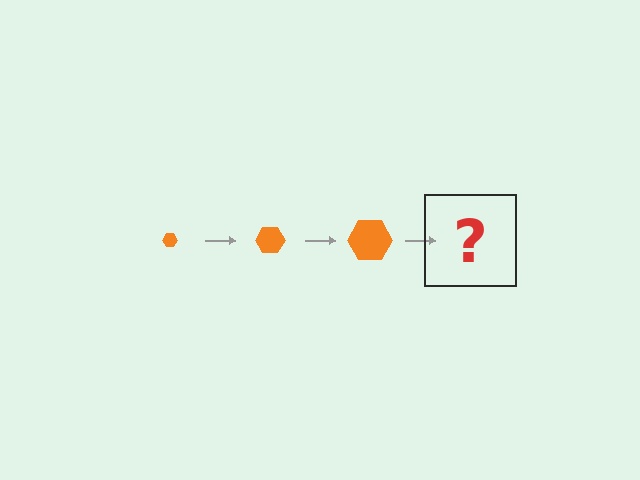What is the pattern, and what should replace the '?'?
The pattern is that the hexagon gets progressively larger each step. The '?' should be an orange hexagon, larger than the previous one.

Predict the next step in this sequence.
The next step is an orange hexagon, larger than the previous one.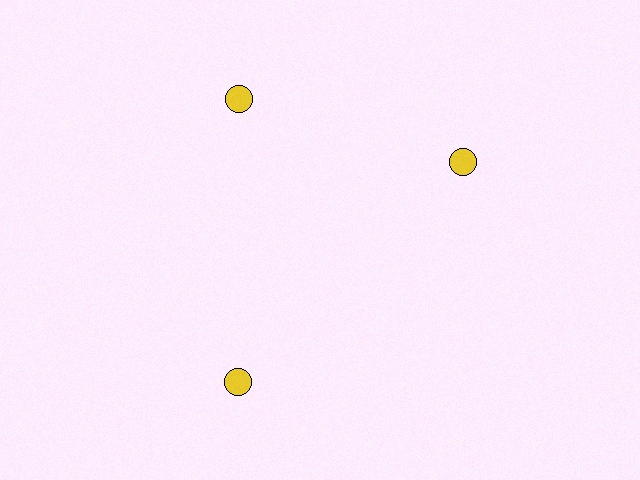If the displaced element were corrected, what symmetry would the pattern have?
It would have 3-fold rotational symmetry — the pattern would map onto itself every 120 degrees.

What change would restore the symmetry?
The symmetry would be restored by rotating it back into even spacing with its neighbors so that all 3 circles sit at equal angles and equal distance from the center.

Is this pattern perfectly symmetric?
No. The 3 yellow circles are arranged in a ring, but one element near the 3 o'clock position is rotated out of alignment along the ring, breaking the 3-fold rotational symmetry.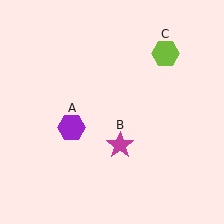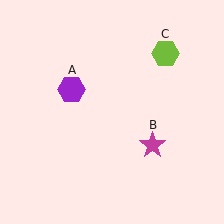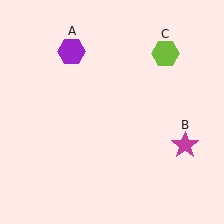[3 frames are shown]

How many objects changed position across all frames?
2 objects changed position: purple hexagon (object A), magenta star (object B).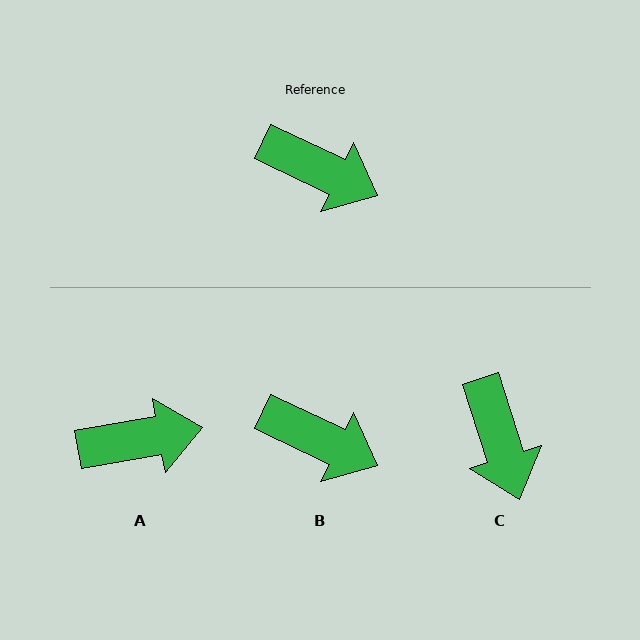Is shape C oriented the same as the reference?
No, it is off by about 47 degrees.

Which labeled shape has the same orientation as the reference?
B.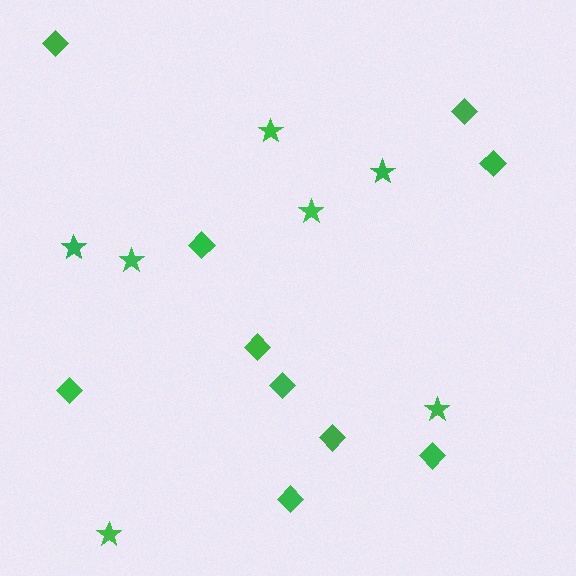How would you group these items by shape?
There are 2 groups: one group of stars (7) and one group of diamonds (10).